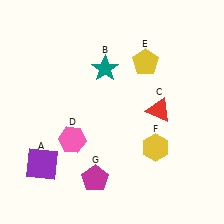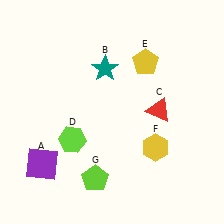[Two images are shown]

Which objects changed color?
D changed from pink to lime. G changed from magenta to lime.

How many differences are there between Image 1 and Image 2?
There are 2 differences between the two images.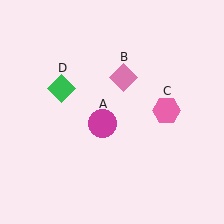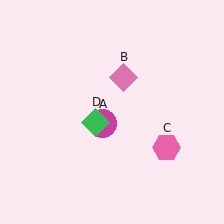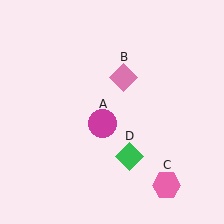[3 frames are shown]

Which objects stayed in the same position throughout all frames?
Magenta circle (object A) and pink diamond (object B) remained stationary.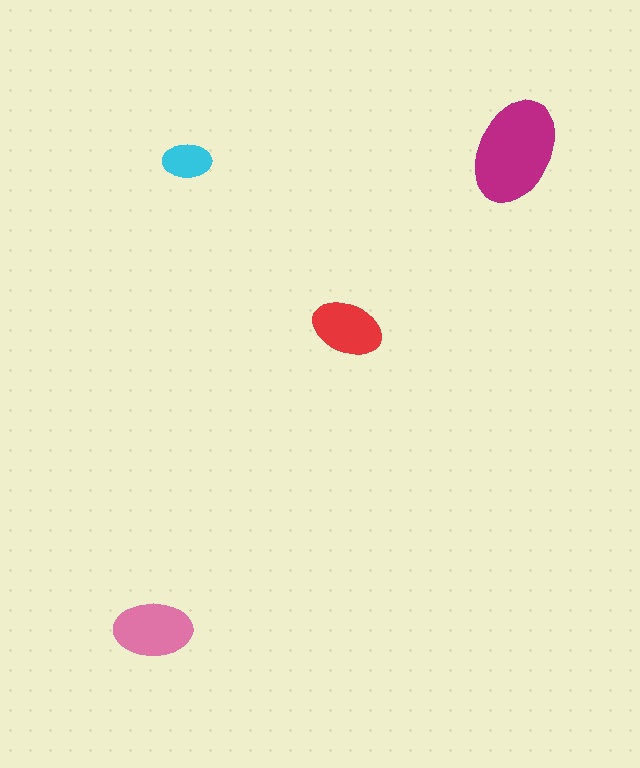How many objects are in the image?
There are 4 objects in the image.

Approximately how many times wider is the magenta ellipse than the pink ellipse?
About 1.5 times wider.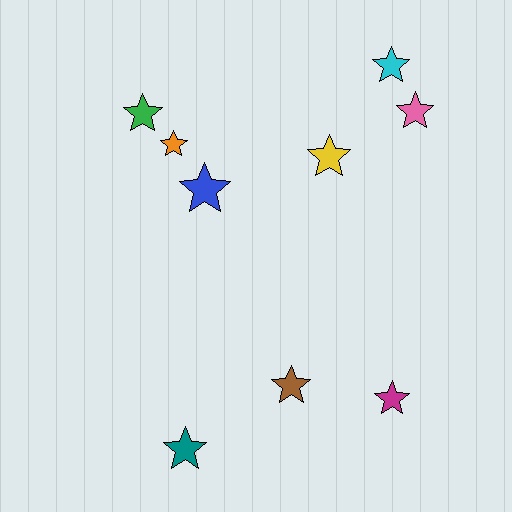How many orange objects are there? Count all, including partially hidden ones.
There is 1 orange object.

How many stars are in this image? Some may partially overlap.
There are 9 stars.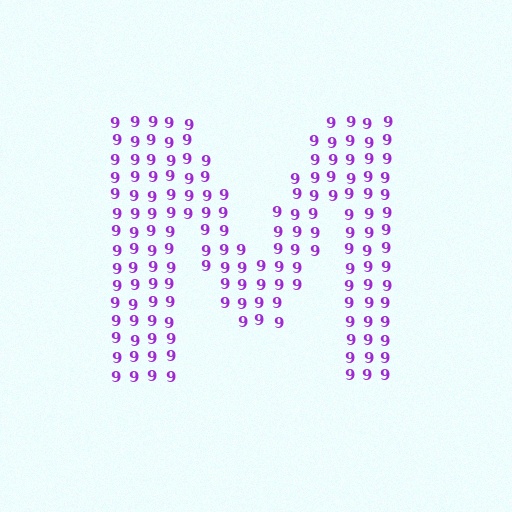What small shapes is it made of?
It is made of small digit 9's.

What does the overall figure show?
The overall figure shows the letter M.